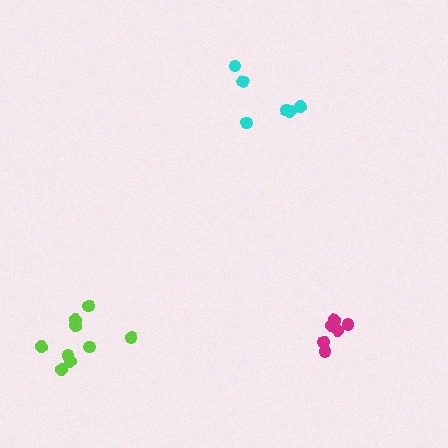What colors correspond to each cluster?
The clusters are colored: magenta, cyan, lime.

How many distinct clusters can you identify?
There are 3 distinct clusters.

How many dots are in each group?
Group 1: 6 dots, Group 2: 6 dots, Group 3: 9 dots (21 total).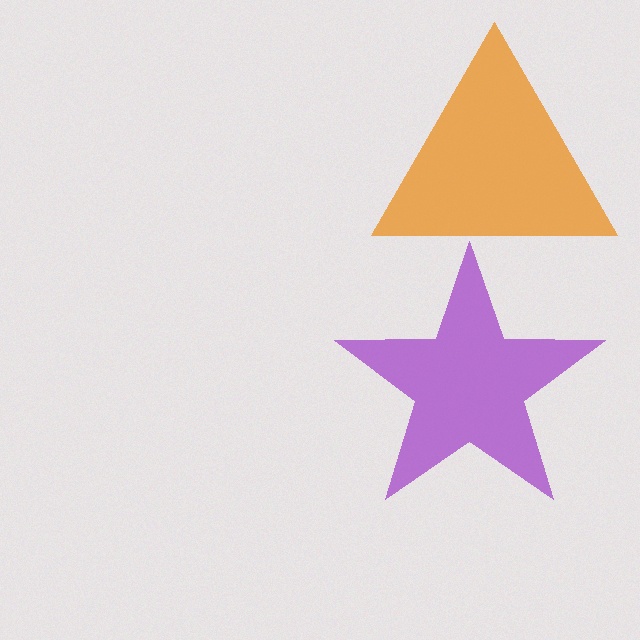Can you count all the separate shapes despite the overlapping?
Yes, there are 2 separate shapes.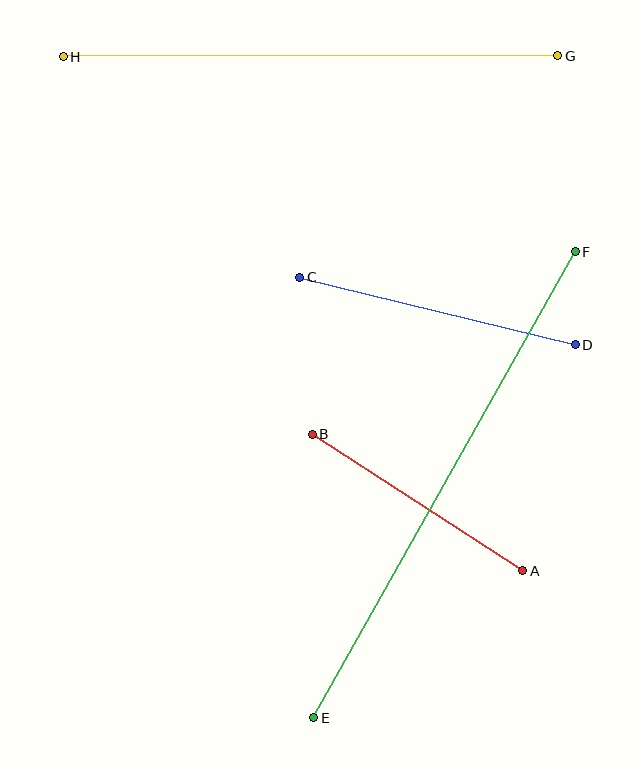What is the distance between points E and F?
The distance is approximately 534 pixels.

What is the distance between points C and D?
The distance is approximately 284 pixels.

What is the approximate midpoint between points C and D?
The midpoint is at approximately (438, 311) pixels.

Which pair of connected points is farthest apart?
Points E and F are farthest apart.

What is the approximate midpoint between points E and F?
The midpoint is at approximately (444, 485) pixels.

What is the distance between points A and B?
The distance is approximately 251 pixels.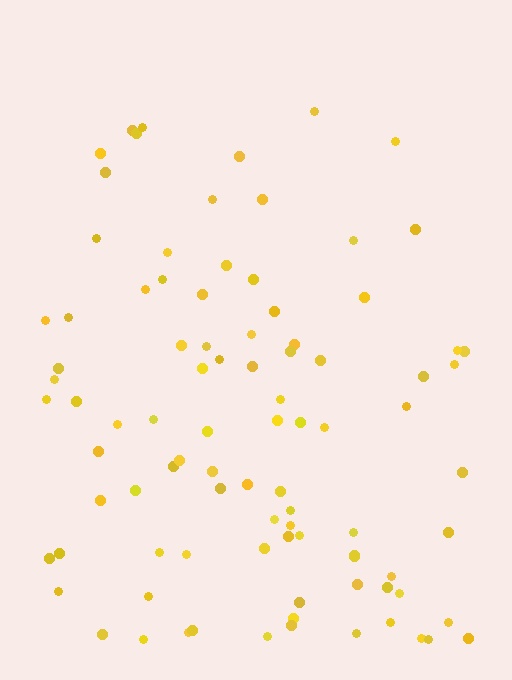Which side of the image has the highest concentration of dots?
The bottom.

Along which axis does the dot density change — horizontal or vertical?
Vertical.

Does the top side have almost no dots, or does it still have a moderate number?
Still a moderate number, just noticeably fewer than the bottom.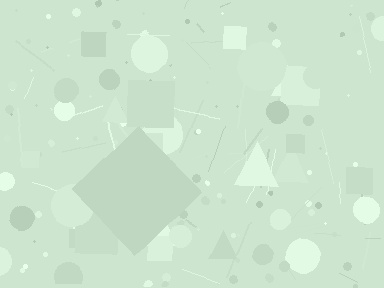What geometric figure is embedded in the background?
A diamond is embedded in the background.